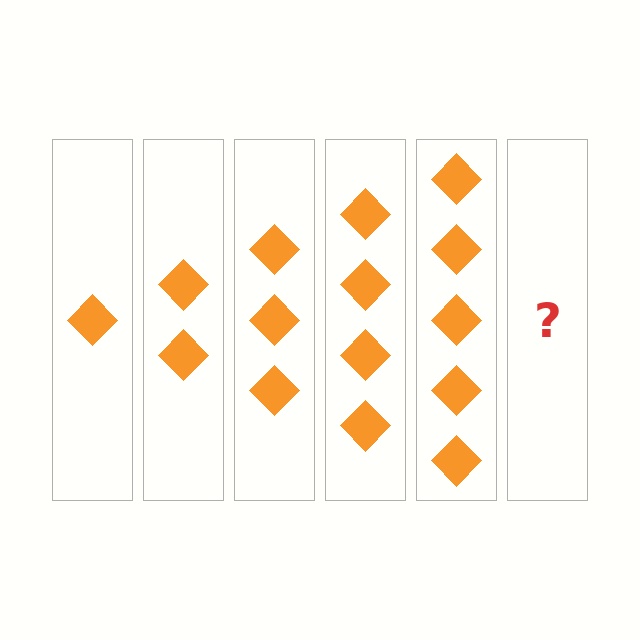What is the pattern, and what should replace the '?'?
The pattern is that each step adds one more diamond. The '?' should be 6 diamonds.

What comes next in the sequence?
The next element should be 6 diamonds.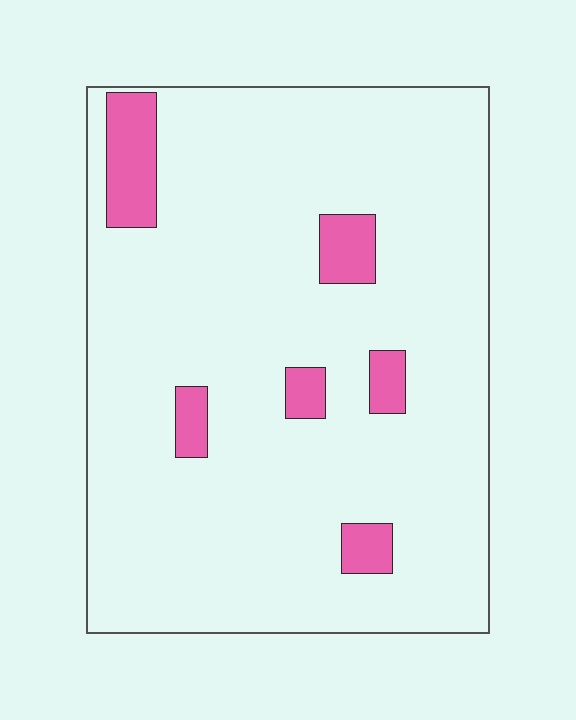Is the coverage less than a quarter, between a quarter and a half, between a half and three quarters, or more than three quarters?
Less than a quarter.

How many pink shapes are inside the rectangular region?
6.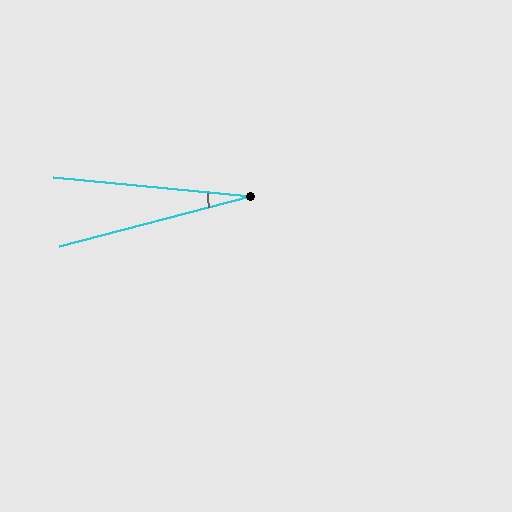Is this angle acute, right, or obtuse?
It is acute.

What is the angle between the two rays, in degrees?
Approximately 20 degrees.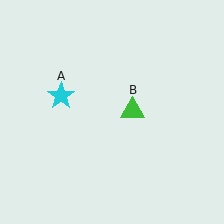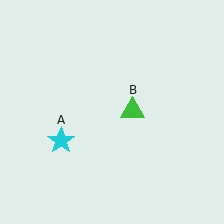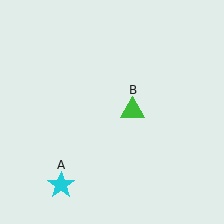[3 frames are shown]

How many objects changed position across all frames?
1 object changed position: cyan star (object A).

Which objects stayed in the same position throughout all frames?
Green triangle (object B) remained stationary.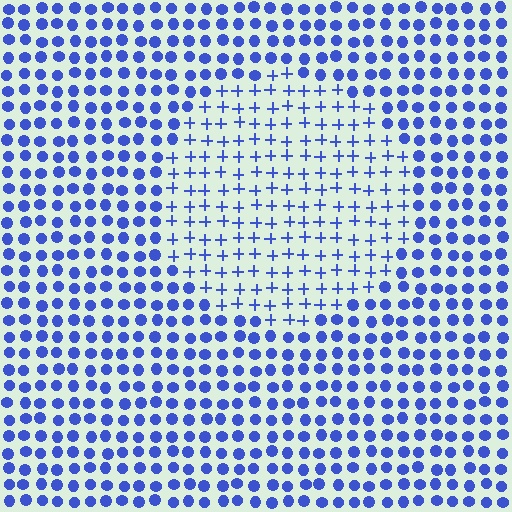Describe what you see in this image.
The image is filled with small blue elements arranged in a uniform grid. A circle-shaped region contains plus signs, while the surrounding area contains circles. The boundary is defined purely by the change in element shape.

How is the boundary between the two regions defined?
The boundary is defined by a change in element shape: plus signs inside vs. circles outside. All elements share the same color and spacing.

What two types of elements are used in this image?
The image uses plus signs inside the circle region and circles outside it.